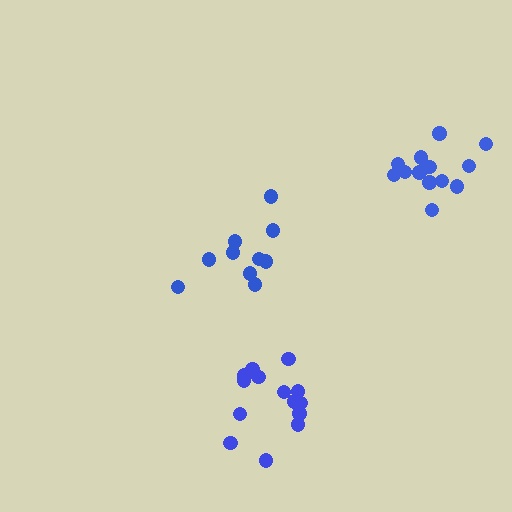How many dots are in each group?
Group 1: 14 dots, Group 2: 10 dots, Group 3: 13 dots (37 total).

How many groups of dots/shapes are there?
There are 3 groups.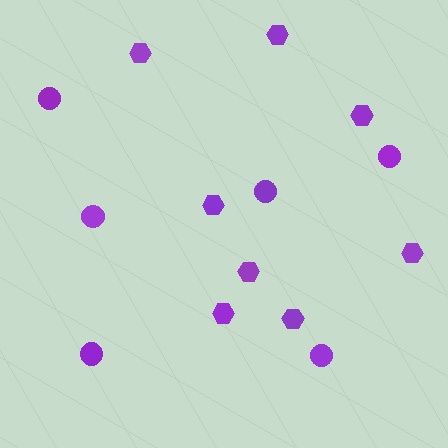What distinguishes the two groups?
There are 2 groups: one group of hexagons (8) and one group of circles (6).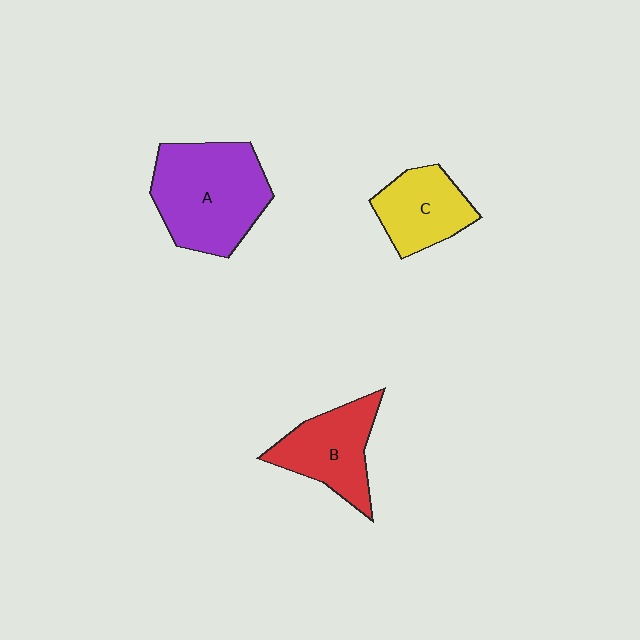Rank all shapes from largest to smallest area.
From largest to smallest: A (purple), B (red), C (yellow).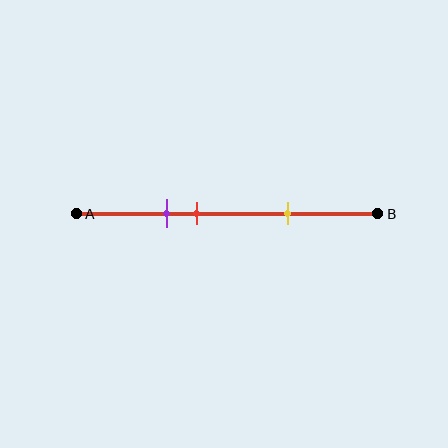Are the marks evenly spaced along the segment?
No, the marks are not evenly spaced.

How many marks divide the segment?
There are 3 marks dividing the segment.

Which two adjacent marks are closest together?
The purple and red marks are the closest adjacent pair.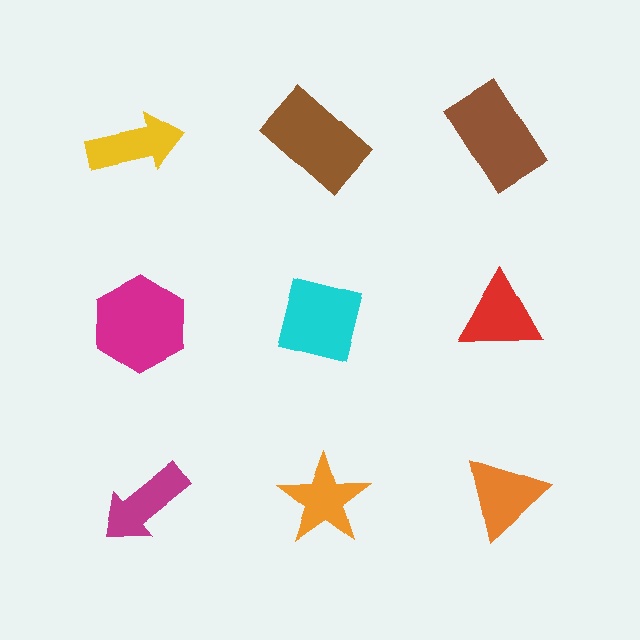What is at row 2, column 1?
A magenta hexagon.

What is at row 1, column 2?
A brown rectangle.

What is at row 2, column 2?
A cyan square.